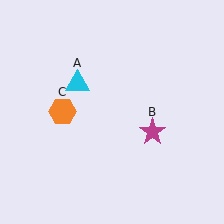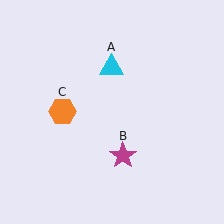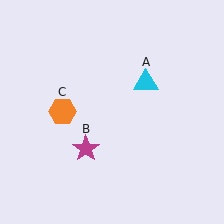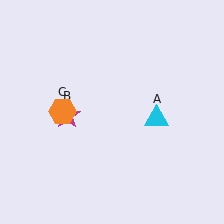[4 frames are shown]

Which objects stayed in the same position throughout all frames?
Orange hexagon (object C) remained stationary.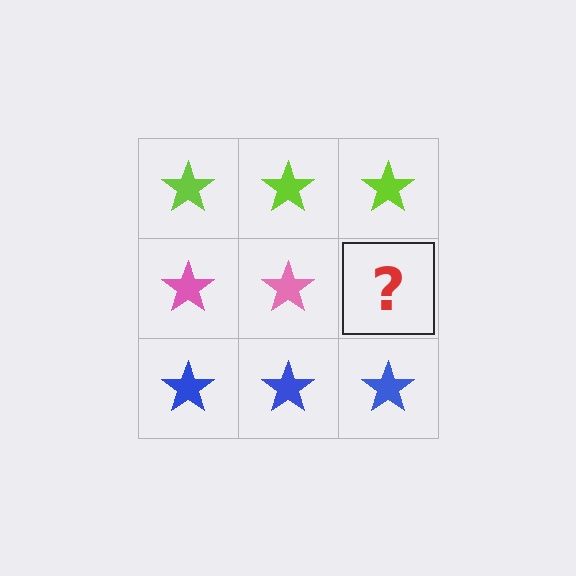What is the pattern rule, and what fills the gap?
The rule is that each row has a consistent color. The gap should be filled with a pink star.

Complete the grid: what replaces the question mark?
The question mark should be replaced with a pink star.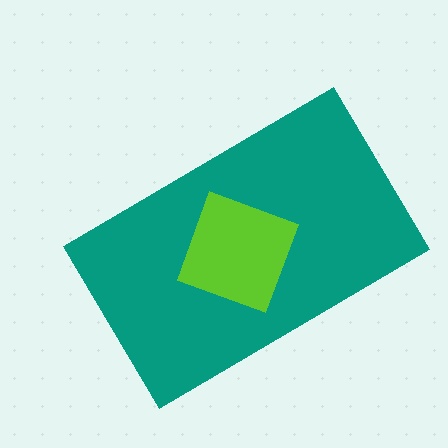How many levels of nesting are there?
2.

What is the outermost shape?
The teal rectangle.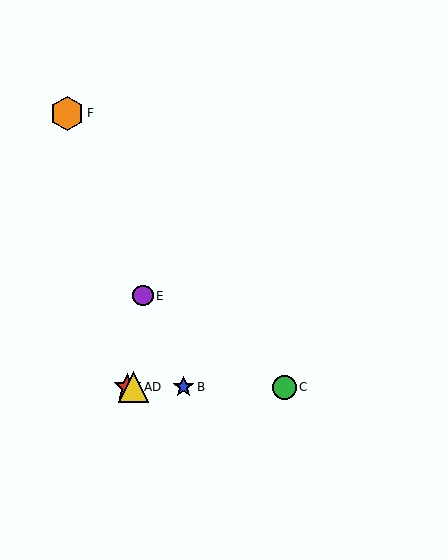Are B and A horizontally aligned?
Yes, both are at y≈387.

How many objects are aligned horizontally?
4 objects (A, B, C, D) are aligned horizontally.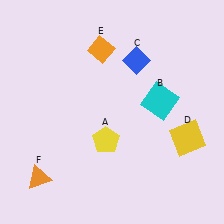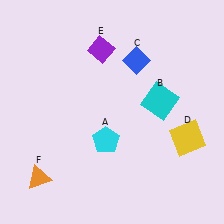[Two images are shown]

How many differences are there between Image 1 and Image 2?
There are 2 differences between the two images.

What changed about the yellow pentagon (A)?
In Image 1, A is yellow. In Image 2, it changed to cyan.